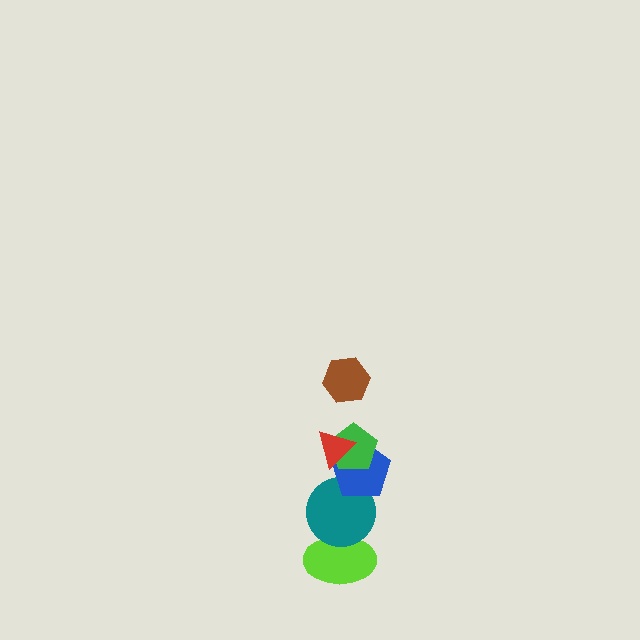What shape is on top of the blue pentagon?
The green pentagon is on top of the blue pentagon.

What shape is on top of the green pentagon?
The red triangle is on top of the green pentagon.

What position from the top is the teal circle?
The teal circle is 5th from the top.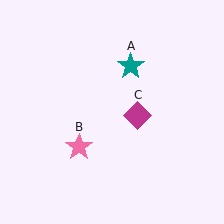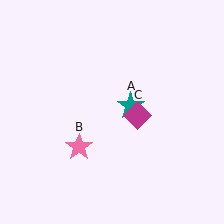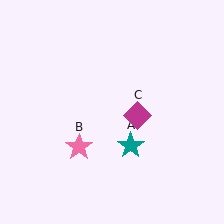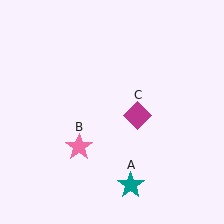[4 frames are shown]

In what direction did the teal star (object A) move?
The teal star (object A) moved down.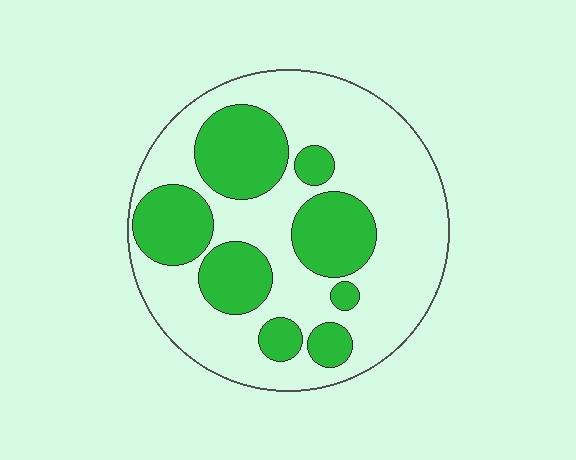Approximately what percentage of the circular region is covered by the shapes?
Approximately 35%.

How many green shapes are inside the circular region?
8.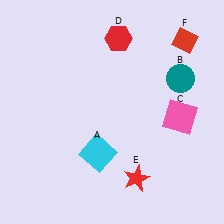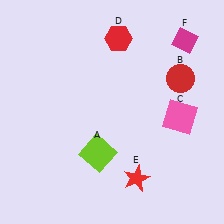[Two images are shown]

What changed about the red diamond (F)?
In Image 1, F is red. In Image 2, it changed to magenta.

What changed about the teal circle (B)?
In Image 1, B is teal. In Image 2, it changed to red.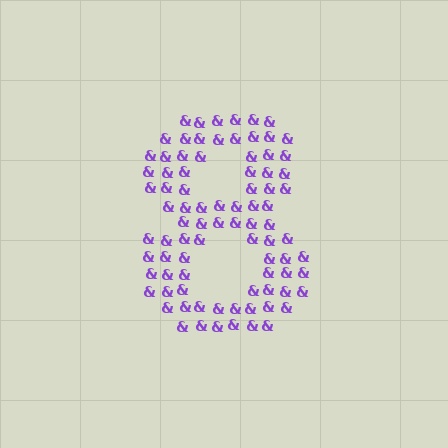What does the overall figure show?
The overall figure shows the digit 8.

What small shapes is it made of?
It is made of small ampersands.